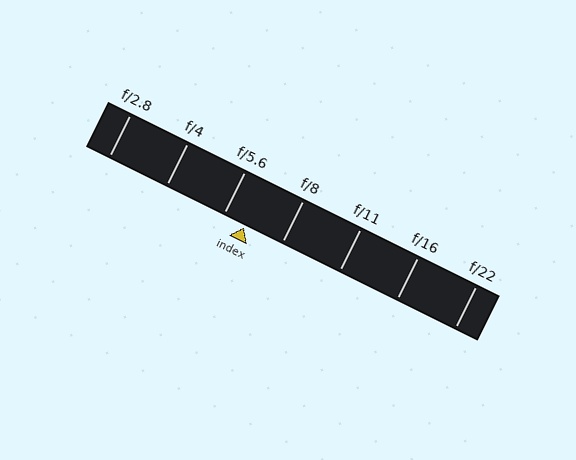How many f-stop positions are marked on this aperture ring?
There are 7 f-stop positions marked.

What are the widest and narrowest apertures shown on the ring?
The widest aperture shown is f/2.8 and the narrowest is f/22.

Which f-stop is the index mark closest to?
The index mark is closest to f/5.6.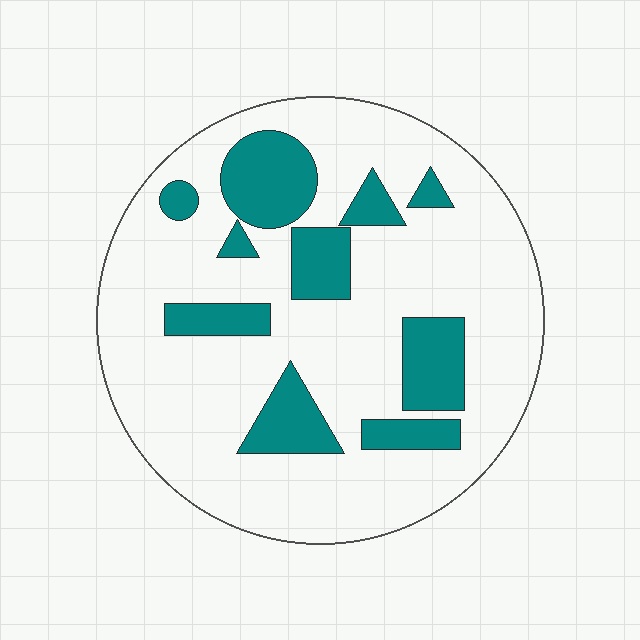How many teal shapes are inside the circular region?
10.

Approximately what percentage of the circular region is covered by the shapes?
Approximately 20%.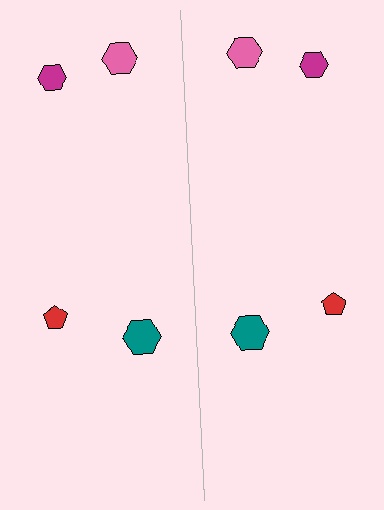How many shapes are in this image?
There are 8 shapes in this image.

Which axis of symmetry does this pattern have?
The pattern has a vertical axis of symmetry running through the center of the image.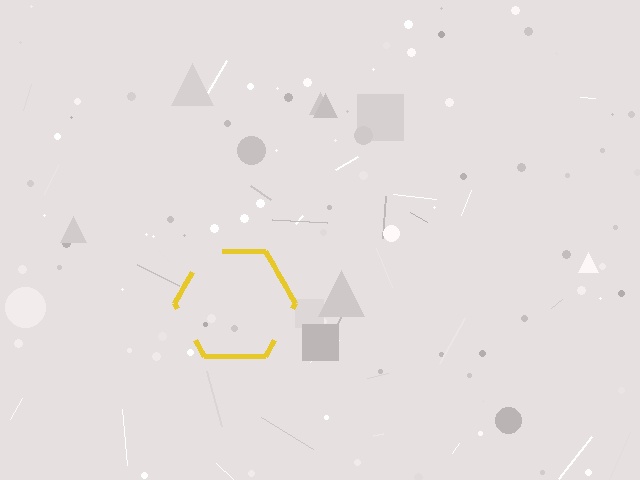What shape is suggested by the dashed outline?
The dashed outline suggests a hexagon.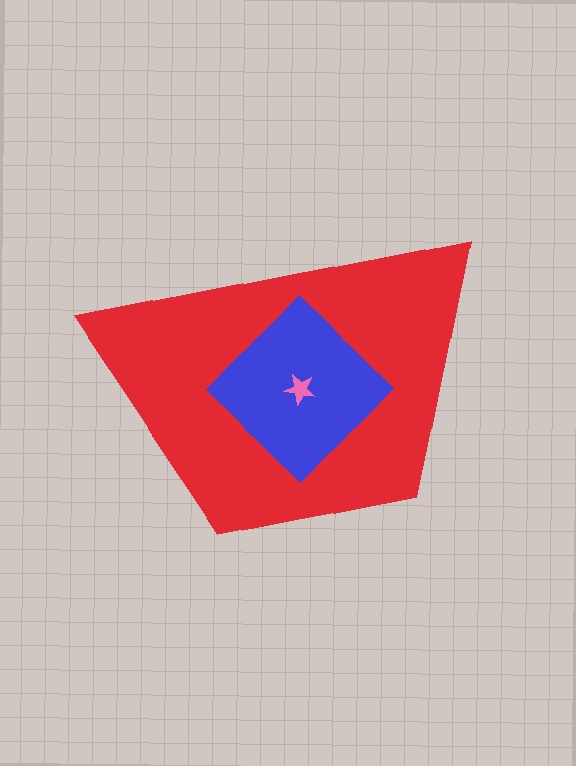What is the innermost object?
The pink star.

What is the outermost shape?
The red trapezoid.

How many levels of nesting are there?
3.